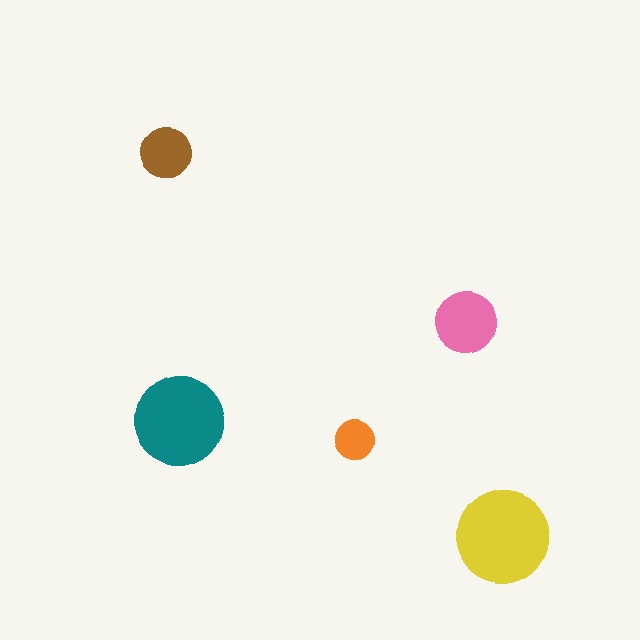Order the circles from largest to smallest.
the yellow one, the teal one, the pink one, the brown one, the orange one.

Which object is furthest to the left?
The brown circle is leftmost.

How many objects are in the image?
There are 5 objects in the image.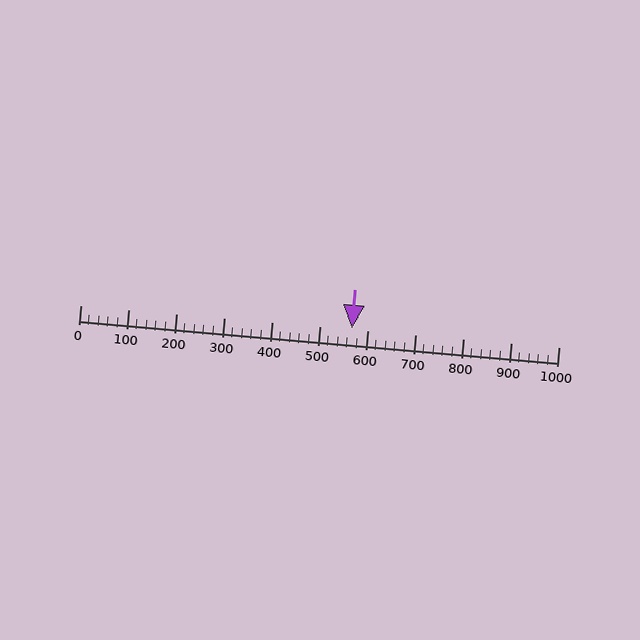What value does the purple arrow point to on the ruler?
The purple arrow points to approximately 568.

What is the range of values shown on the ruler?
The ruler shows values from 0 to 1000.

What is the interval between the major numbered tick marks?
The major tick marks are spaced 100 units apart.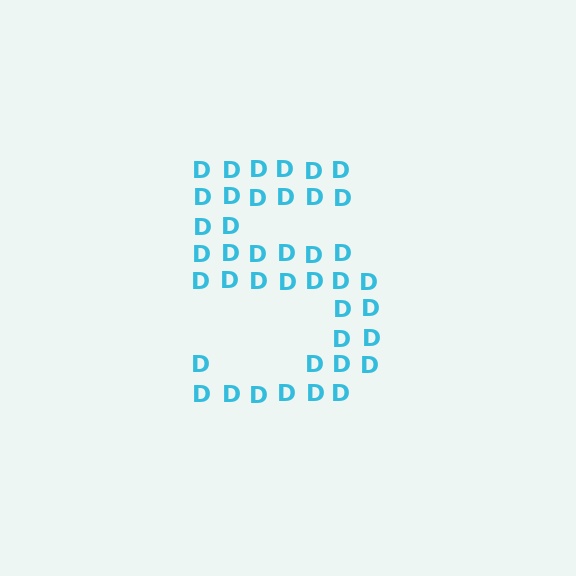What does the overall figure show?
The overall figure shows the digit 5.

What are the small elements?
The small elements are letter D's.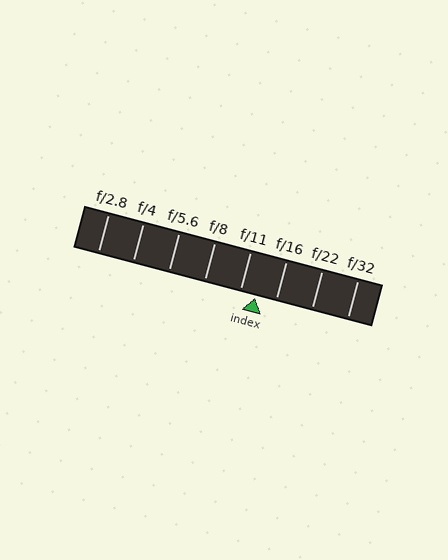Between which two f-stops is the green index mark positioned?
The index mark is between f/11 and f/16.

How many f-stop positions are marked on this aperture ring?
There are 8 f-stop positions marked.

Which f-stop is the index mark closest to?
The index mark is closest to f/11.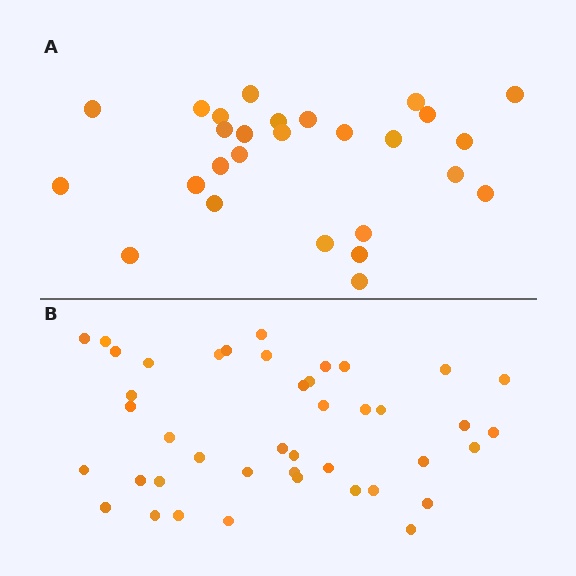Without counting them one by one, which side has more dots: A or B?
Region B (the bottom region) has more dots.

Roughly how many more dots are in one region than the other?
Region B has approximately 15 more dots than region A.